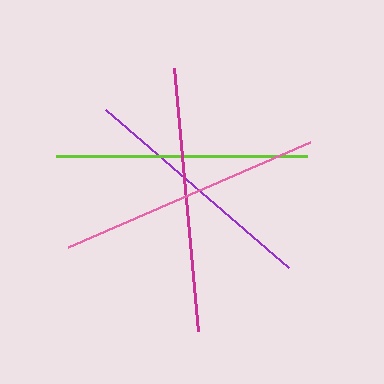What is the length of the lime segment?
The lime segment is approximately 252 pixels long.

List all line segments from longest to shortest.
From longest to shortest: pink, magenta, lime, purple.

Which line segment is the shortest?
The purple line is the shortest at approximately 241 pixels.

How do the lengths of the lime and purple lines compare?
The lime and purple lines are approximately the same length.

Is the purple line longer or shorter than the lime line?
The lime line is longer than the purple line.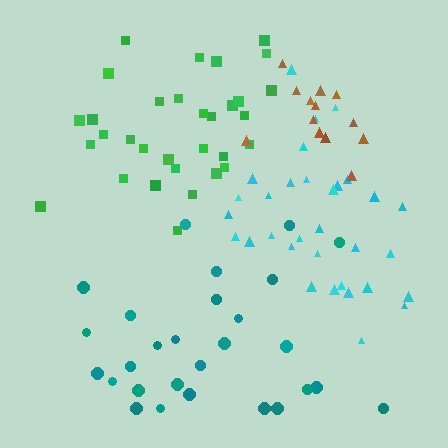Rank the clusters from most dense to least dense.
green, brown, cyan, teal.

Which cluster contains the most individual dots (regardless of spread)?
Cyan (33).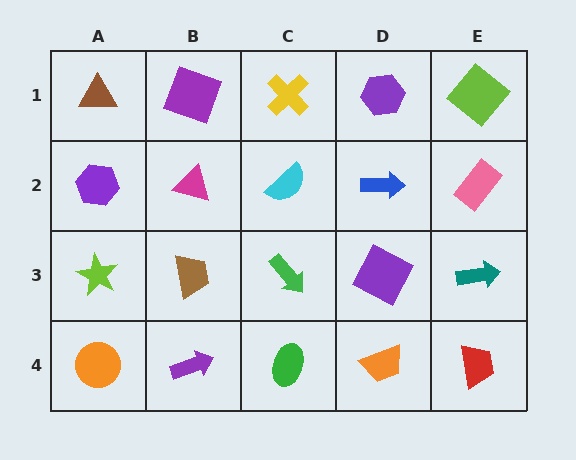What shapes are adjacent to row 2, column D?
A purple hexagon (row 1, column D), a purple square (row 3, column D), a cyan semicircle (row 2, column C), a pink rectangle (row 2, column E).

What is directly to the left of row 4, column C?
A purple arrow.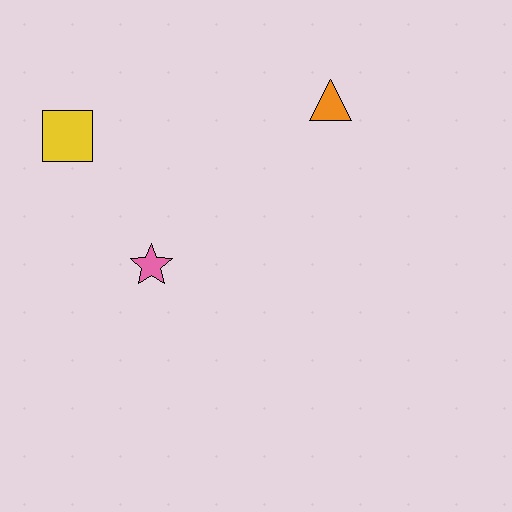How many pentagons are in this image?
There are no pentagons.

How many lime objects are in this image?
There are no lime objects.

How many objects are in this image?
There are 3 objects.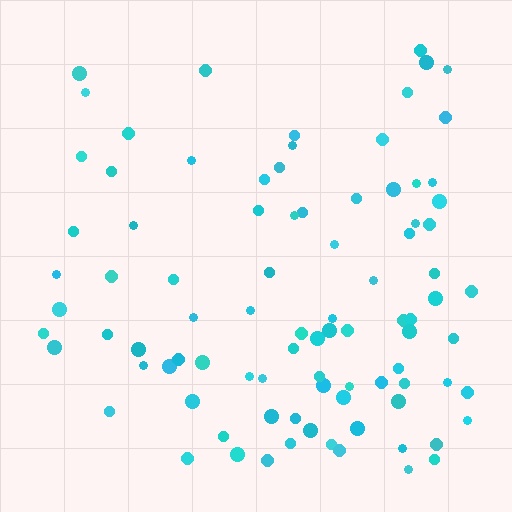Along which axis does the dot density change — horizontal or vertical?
Vertical.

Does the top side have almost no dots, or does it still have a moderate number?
Still a moderate number, just noticeably fewer than the bottom.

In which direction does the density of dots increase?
From top to bottom, with the bottom side densest.